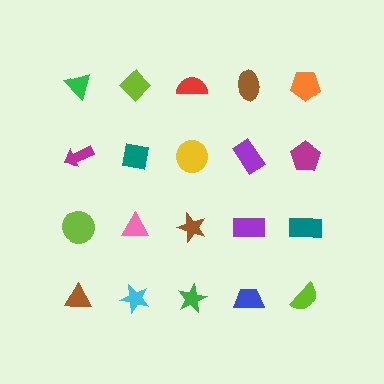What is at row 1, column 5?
An orange pentagon.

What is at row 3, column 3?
A brown star.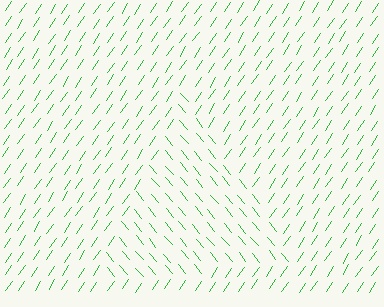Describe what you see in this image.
The image is filled with small green line segments. A triangle region in the image has lines oriented differently from the surrounding lines, creating a visible texture boundary.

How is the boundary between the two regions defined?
The boundary is defined purely by a change in line orientation (approximately 74 degrees difference). All lines are the same color and thickness.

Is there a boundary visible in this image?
Yes, there is a texture boundary formed by a change in line orientation.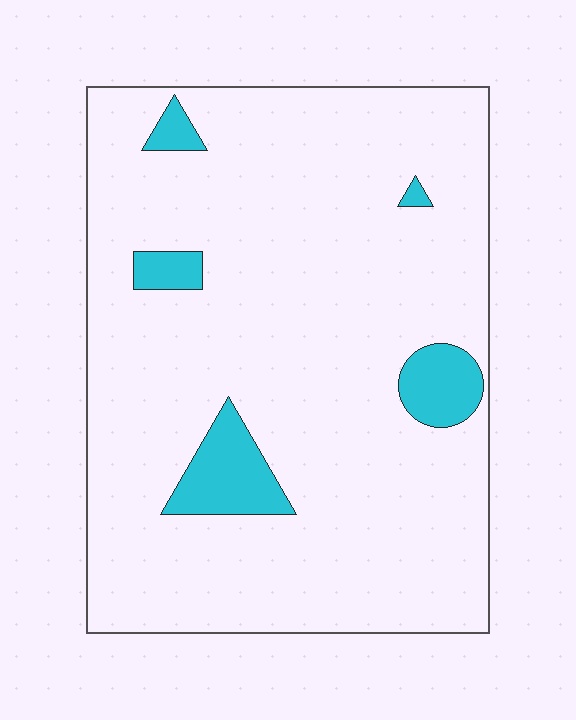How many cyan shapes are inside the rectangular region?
5.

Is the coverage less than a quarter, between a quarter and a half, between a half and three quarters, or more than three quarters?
Less than a quarter.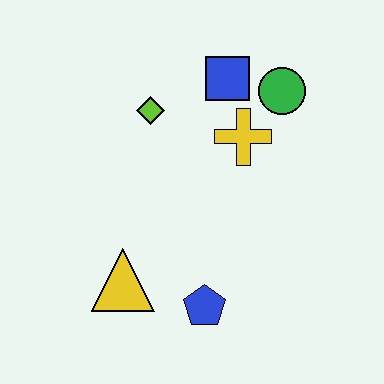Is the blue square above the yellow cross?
Yes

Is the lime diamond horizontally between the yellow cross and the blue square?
No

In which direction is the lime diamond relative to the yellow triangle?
The lime diamond is above the yellow triangle.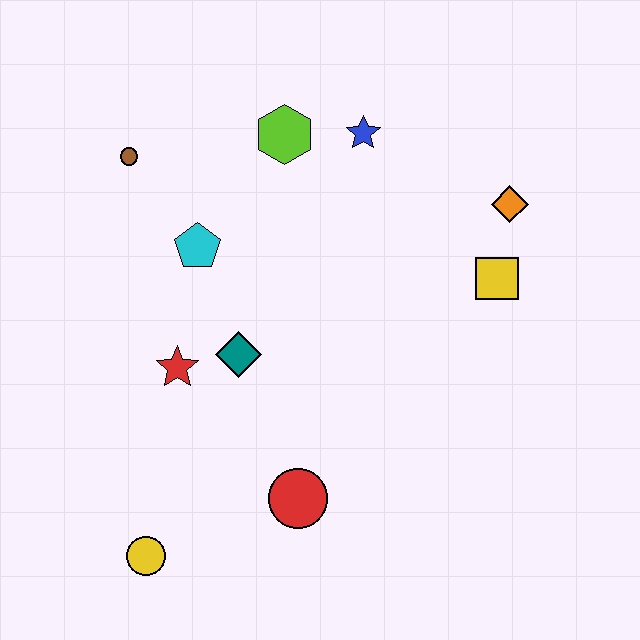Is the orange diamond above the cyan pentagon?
Yes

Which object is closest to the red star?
The teal diamond is closest to the red star.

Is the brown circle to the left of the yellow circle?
Yes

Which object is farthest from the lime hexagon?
The yellow circle is farthest from the lime hexagon.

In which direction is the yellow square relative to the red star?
The yellow square is to the right of the red star.